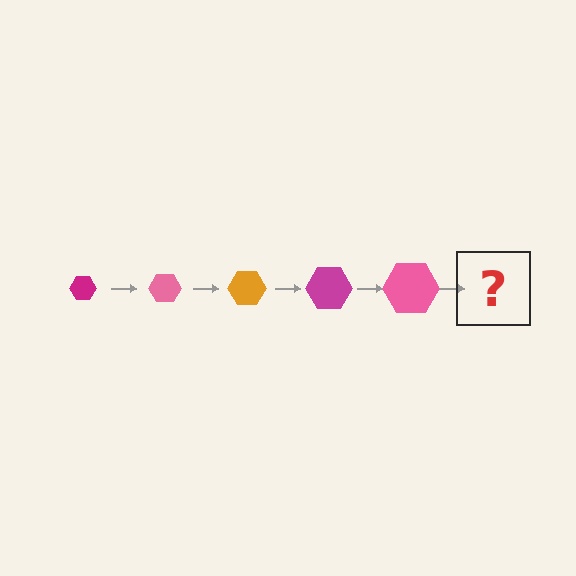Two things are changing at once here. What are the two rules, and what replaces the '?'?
The two rules are that the hexagon grows larger each step and the color cycles through magenta, pink, and orange. The '?' should be an orange hexagon, larger than the previous one.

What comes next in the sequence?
The next element should be an orange hexagon, larger than the previous one.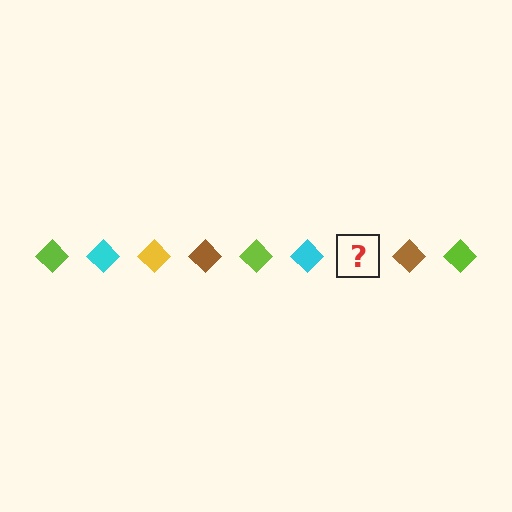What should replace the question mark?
The question mark should be replaced with a yellow diamond.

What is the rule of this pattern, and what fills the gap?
The rule is that the pattern cycles through lime, cyan, yellow, brown diamonds. The gap should be filled with a yellow diamond.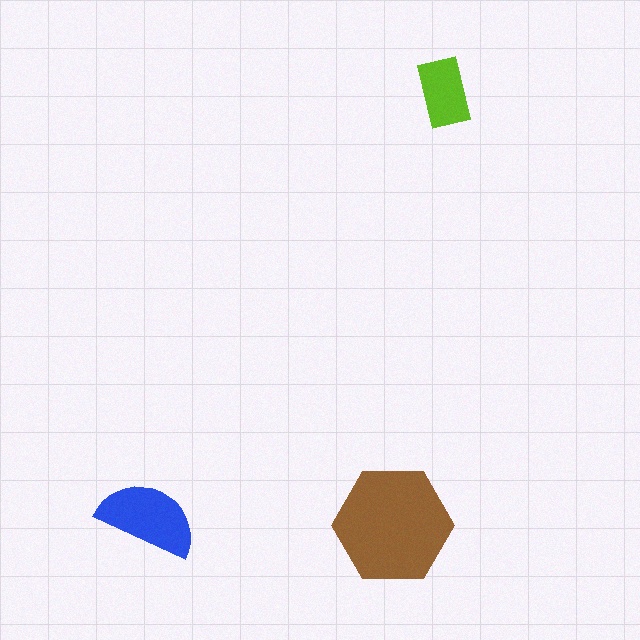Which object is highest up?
The lime rectangle is topmost.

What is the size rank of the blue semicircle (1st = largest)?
2nd.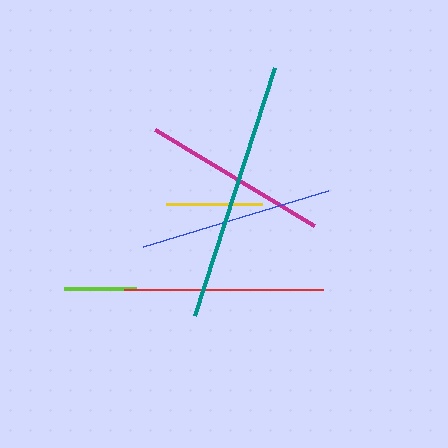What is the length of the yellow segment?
The yellow segment is approximately 97 pixels long.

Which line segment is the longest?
The teal line is the longest at approximately 261 pixels.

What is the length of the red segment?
The red segment is approximately 200 pixels long.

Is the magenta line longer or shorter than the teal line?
The teal line is longer than the magenta line.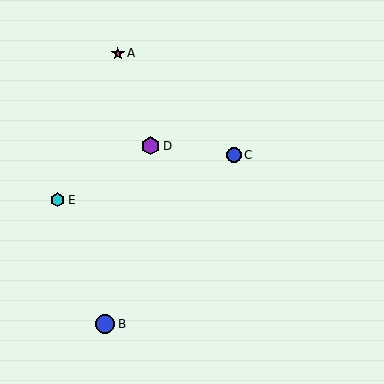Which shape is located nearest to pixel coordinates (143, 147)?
The purple hexagon (labeled D) at (151, 146) is nearest to that location.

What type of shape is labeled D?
Shape D is a purple hexagon.